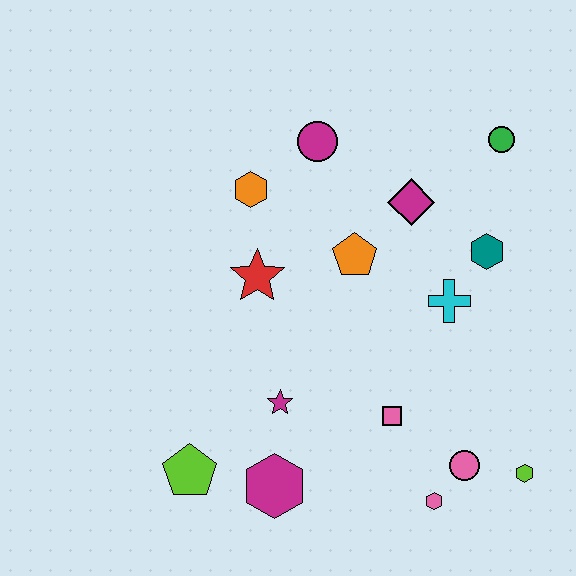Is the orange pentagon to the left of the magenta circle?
No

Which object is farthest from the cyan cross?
The lime pentagon is farthest from the cyan cross.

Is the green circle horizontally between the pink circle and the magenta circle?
No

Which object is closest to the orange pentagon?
The magenta diamond is closest to the orange pentagon.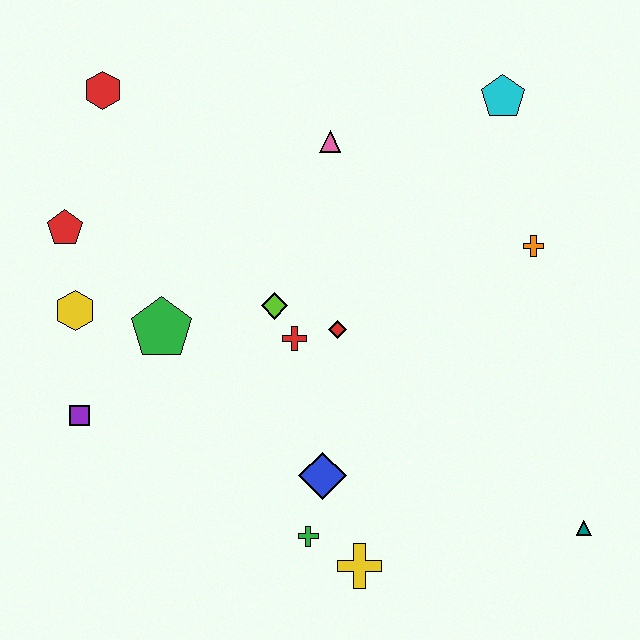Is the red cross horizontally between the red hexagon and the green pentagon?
No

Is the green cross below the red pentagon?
Yes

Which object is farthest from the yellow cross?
The red hexagon is farthest from the yellow cross.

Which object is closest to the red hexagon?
The red pentagon is closest to the red hexagon.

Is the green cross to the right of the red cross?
Yes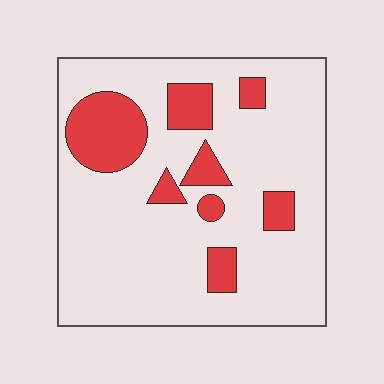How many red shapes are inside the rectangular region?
8.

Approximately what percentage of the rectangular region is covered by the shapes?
Approximately 20%.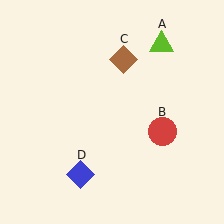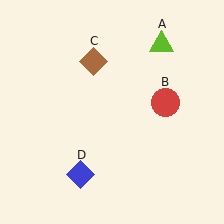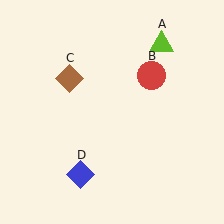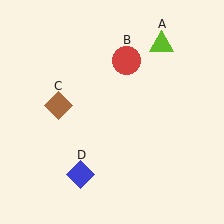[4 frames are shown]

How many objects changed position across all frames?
2 objects changed position: red circle (object B), brown diamond (object C).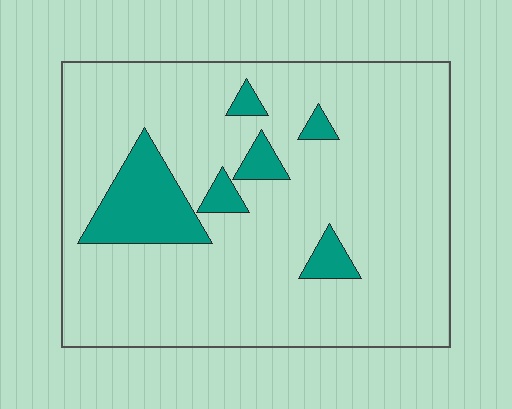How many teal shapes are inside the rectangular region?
6.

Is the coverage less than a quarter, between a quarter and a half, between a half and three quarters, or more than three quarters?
Less than a quarter.